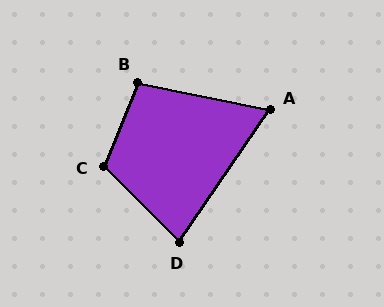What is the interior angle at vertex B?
Approximately 101 degrees (obtuse).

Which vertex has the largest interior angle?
C, at approximately 113 degrees.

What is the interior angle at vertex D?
Approximately 79 degrees (acute).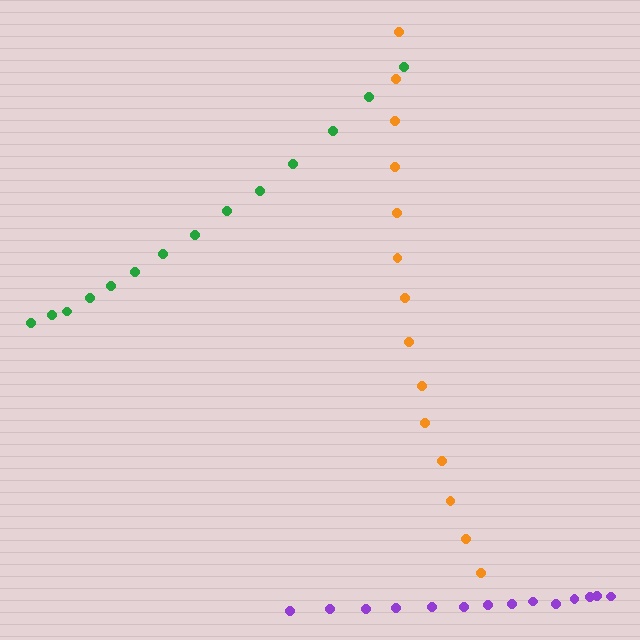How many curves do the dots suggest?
There are 3 distinct paths.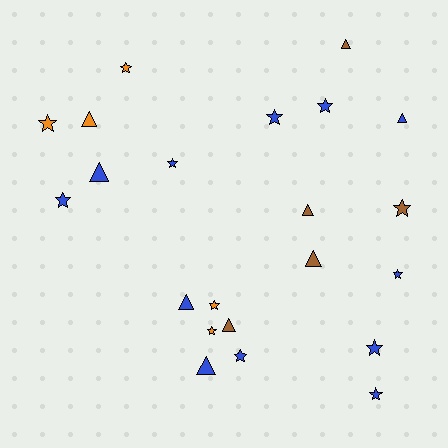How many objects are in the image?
There are 22 objects.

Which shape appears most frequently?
Star, with 13 objects.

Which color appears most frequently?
Blue, with 12 objects.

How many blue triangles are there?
There are 4 blue triangles.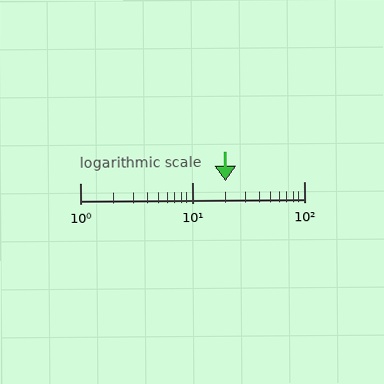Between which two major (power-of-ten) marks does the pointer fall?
The pointer is between 10 and 100.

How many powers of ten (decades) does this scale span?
The scale spans 2 decades, from 1 to 100.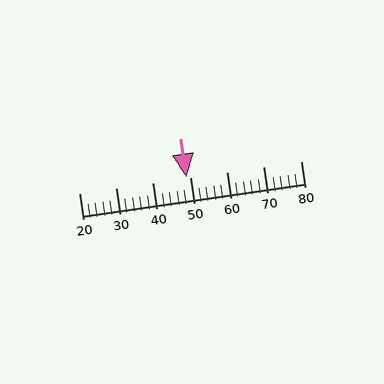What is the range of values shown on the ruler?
The ruler shows values from 20 to 80.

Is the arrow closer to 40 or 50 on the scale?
The arrow is closer to 50.